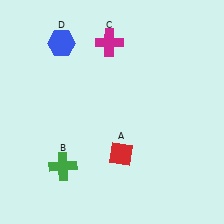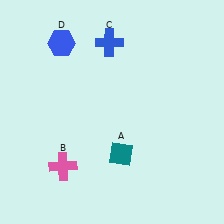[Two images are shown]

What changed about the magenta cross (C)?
In Image 1, C is magenta. In Image 2, it changed to blue.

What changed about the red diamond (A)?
In Image 1, A is red. In Image 2, it changed to teal.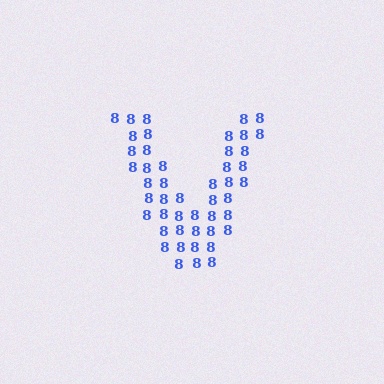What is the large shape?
The large shape is the letter V.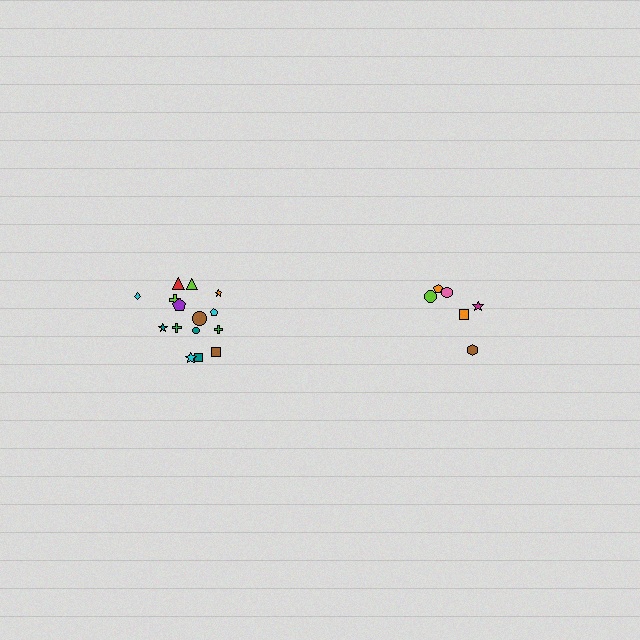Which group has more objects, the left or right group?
The left group.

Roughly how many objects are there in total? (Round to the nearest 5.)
Roughly 20 objects in total.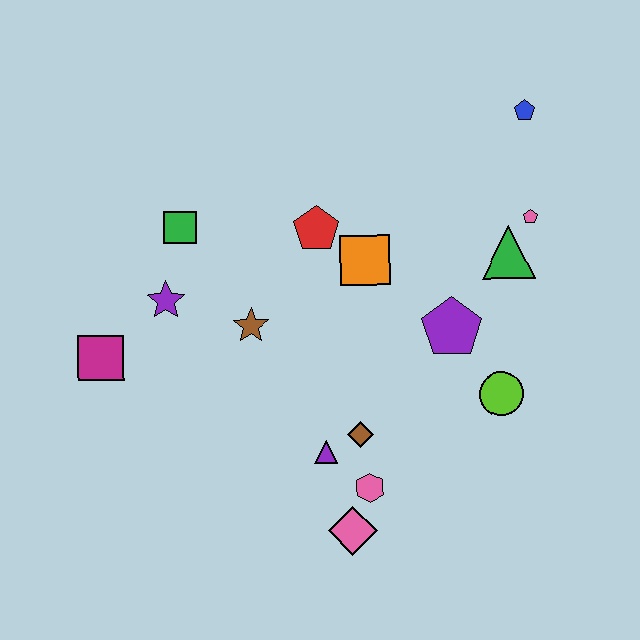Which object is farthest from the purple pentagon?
The magenta square is farthest from the purple pentagon.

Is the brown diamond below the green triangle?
Yes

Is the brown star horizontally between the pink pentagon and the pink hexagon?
No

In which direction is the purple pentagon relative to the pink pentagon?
The purple pentagon is below the pink pentagon.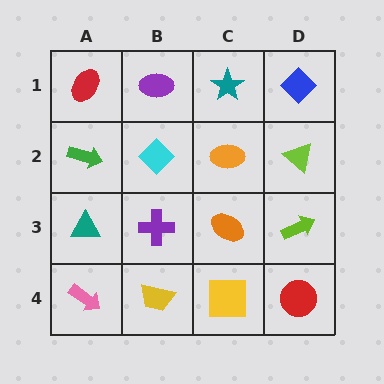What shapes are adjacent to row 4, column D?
A lime arrow (row 3, column D), a yellow square (row 4, column C).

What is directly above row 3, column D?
A lime triangle.